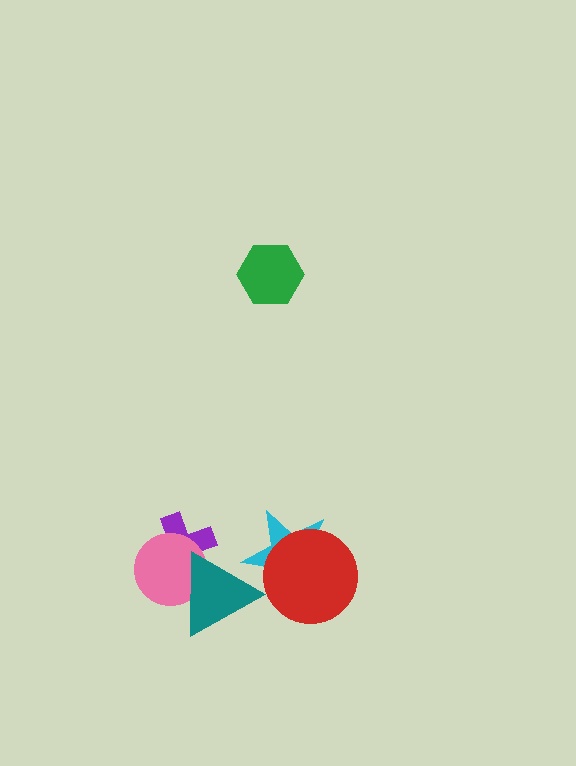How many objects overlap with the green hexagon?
0 objects overlap with the green hexagon.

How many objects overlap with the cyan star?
2 objects overlap with the cyan star.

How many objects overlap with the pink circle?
2 objects overlap with the pink circle.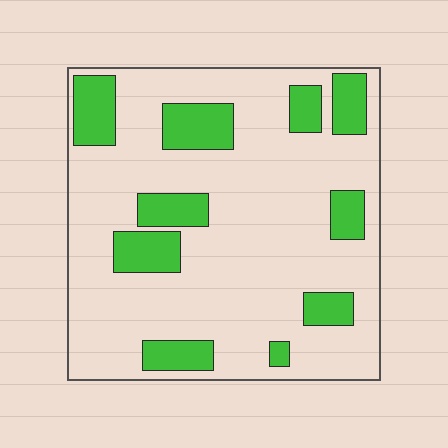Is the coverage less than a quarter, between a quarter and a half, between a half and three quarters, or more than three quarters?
Less than a quarter.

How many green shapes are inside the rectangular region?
10.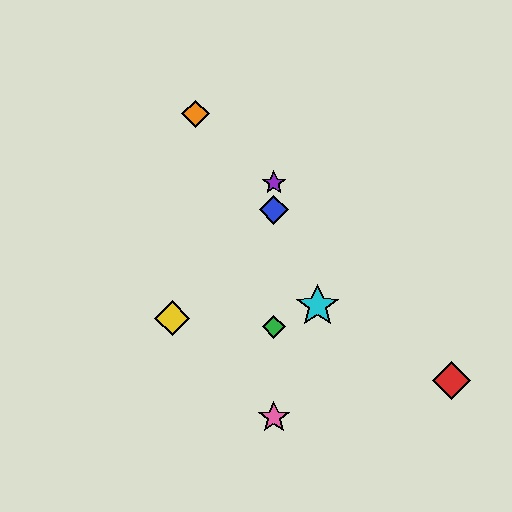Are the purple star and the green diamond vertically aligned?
Yes, both are at x≈274.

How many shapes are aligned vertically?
4 shapes (the blue diamond, the green diamond, the purple star, the pink star) are aligned vertically.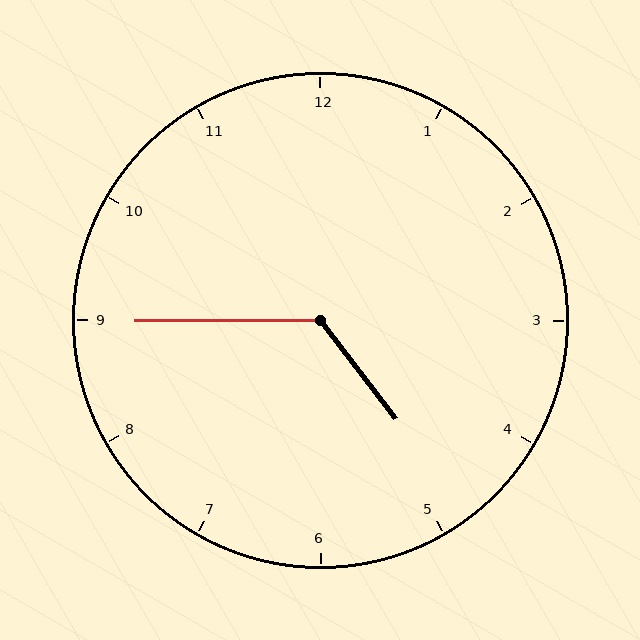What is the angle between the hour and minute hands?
Approximately 128 degrees.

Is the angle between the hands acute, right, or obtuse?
It is obtuse.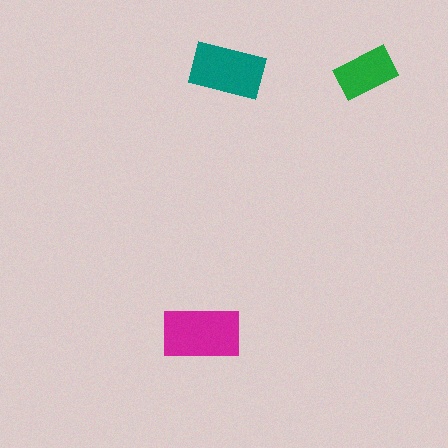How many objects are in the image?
There are 3 objects in the image.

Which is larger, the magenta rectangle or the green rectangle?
The magenta one.